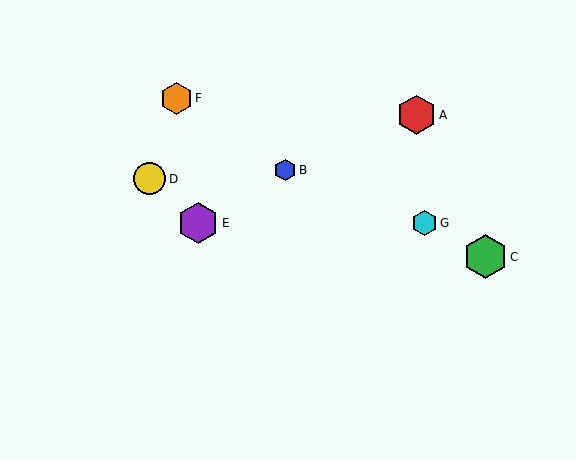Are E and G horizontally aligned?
Yes, both are at y≈223.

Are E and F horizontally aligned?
No, E is at y≈223 and F is at y≈98.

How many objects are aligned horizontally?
2 objects (E, G) are aligned horizontally.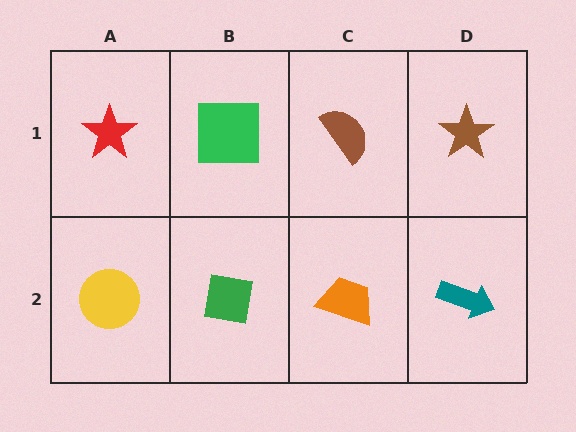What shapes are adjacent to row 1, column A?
A yellow circle (row 2, column A), a green square (row 1, column B).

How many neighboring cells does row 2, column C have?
3.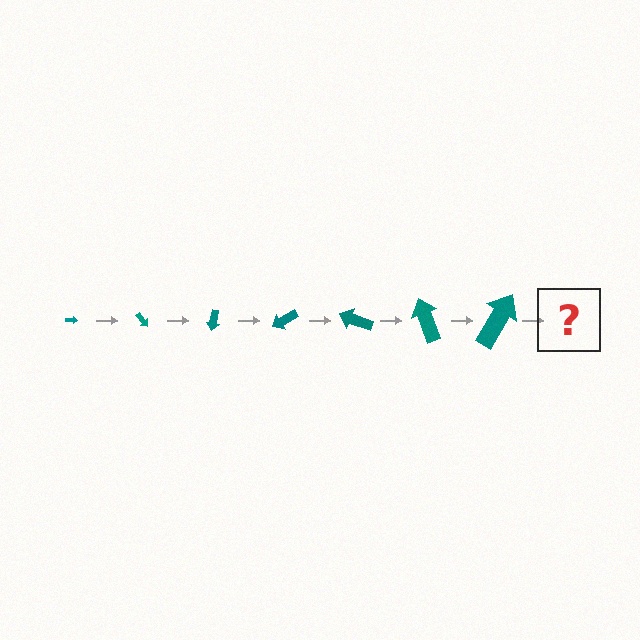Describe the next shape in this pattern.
It should be an arrow, larger than the previous one and rotated 350 degrees from the start.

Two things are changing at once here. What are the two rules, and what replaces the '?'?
The two rules are that the arrow grows larger each step and it rotates 50 degrees each step. The '?' should be an arrow, larger than the previous one and rotated 350 degrees from the start.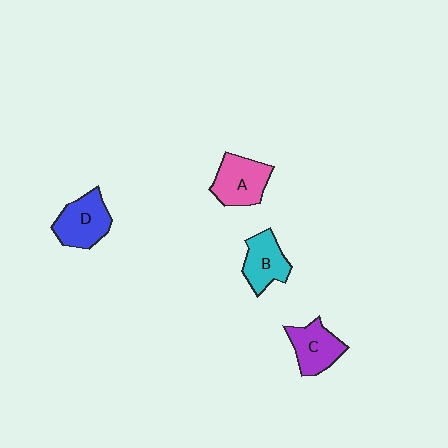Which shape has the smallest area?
Shape B (cyan).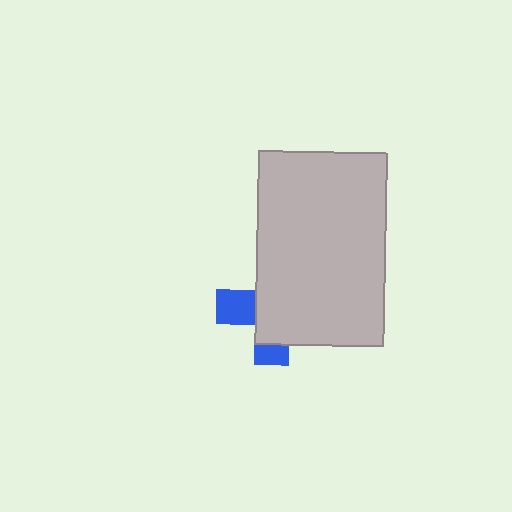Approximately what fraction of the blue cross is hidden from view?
Roughly 70% of the blue cross is hidden behind the light gray rectangle.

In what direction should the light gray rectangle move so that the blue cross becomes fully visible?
The light gray rectangle should move right. That is the shortest direction to clear the overlap and leave the blue cross fully visible.